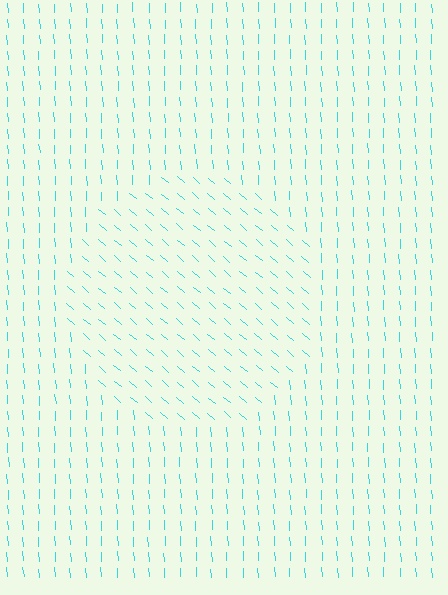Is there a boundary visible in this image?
Yes, there is a texture boundary formed by a change in line orientation.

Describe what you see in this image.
The image is filled with small cyan line segments. A circle region in the image has lines oriented differently from the surrounding lines, creating a visible texture boundary.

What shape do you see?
I see a circle.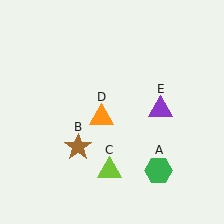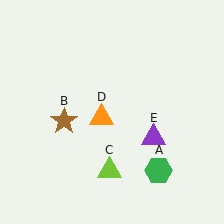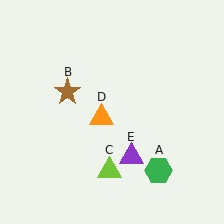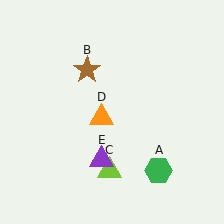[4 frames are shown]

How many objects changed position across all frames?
2 objects changed position: brown star (object B), purple triangle (object E).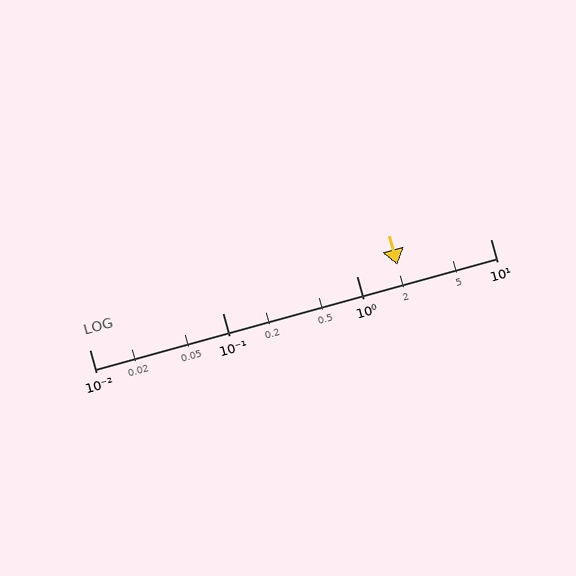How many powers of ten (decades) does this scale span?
The scale spans 3 decades, from 0.01 to 10.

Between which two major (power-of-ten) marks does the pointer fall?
The pointer is between 1 and 10.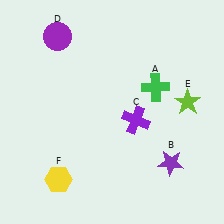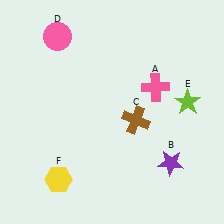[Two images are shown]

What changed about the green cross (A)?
In Image 1, A is green. In Image 2, it changed to pink.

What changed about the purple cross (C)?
In Image 1, C is purple. In Image 2, it changed to brown.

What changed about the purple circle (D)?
In Image 1, D is purple. In Image 2, it changed to pink.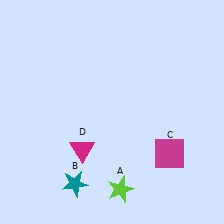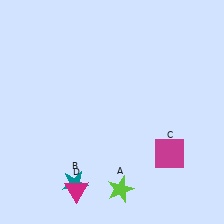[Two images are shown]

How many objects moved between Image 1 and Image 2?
1 object moved between the two images.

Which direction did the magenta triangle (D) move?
The magenta triangle (D) moved down.